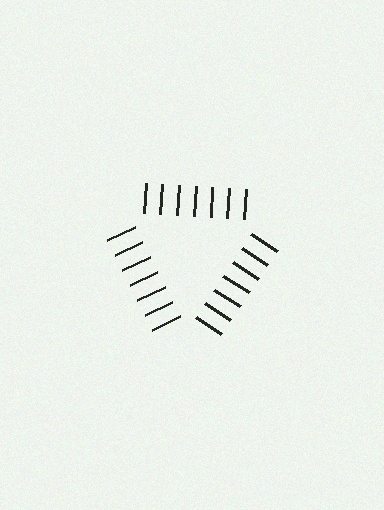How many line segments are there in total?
21 — 7 along each of the 3 edges.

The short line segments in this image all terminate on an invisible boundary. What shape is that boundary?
An illusory triangle — the line segments terminate on its edges but no continuous stroke is drawn.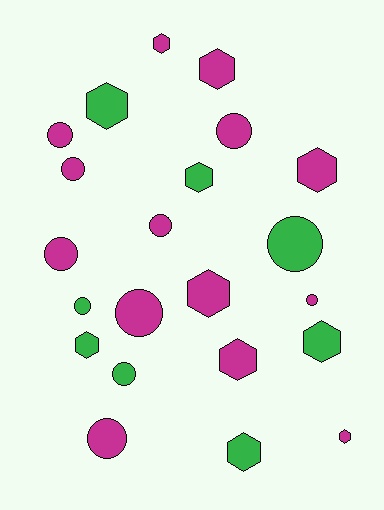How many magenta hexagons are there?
There are 6 magenta hexagons.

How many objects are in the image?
There are 22 objects.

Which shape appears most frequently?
Circle, with 11 objects.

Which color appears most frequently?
Magenta, with 14 objects.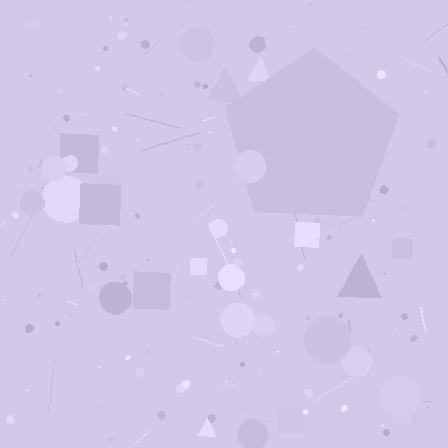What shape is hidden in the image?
A pentagon is hidden in the image.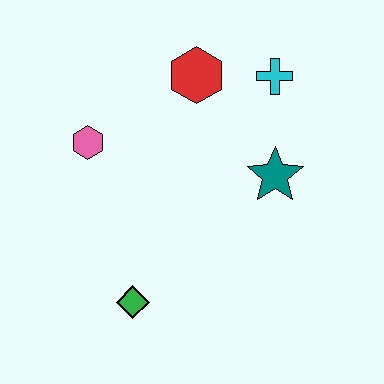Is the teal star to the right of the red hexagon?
Yes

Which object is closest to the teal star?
The cyan cross is closest to the teal star.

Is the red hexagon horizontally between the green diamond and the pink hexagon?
No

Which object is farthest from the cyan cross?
The green diamond is farthest from the cyan cross.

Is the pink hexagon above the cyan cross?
No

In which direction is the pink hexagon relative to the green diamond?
The pink hexagon is above the green diamond.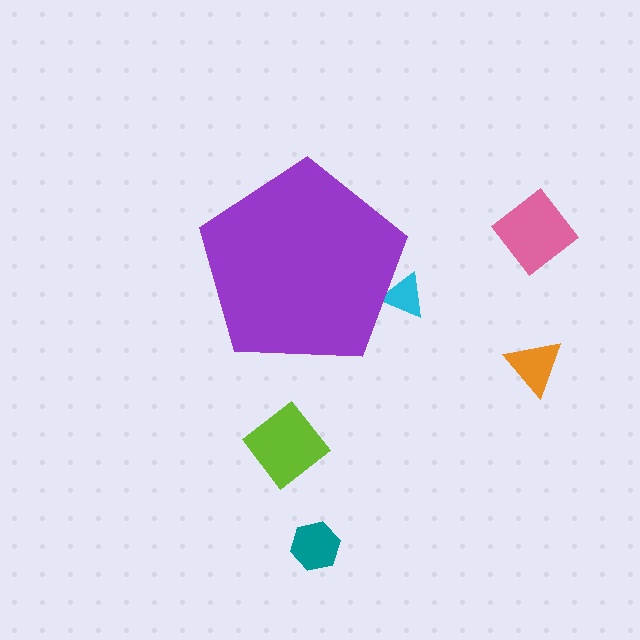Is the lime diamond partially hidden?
No, the lime diamond is fully visible.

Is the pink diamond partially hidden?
No, the pink diamond is fully visible.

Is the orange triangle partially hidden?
No, the orange triangle is fully visible.